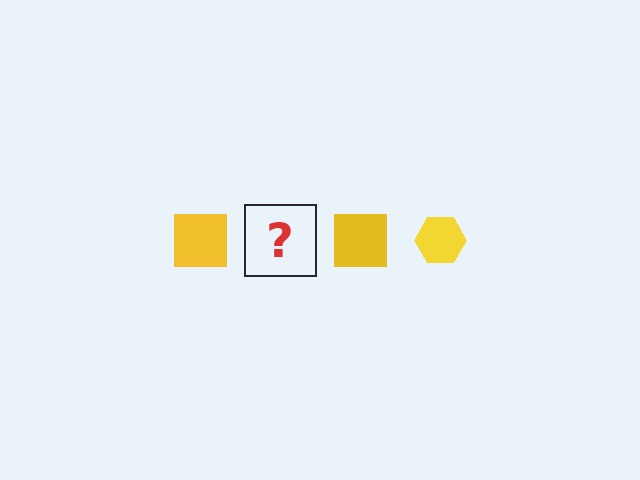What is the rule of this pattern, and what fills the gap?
The rule is that the pattern cycles through square, hexagon shapes in yellow. The gap should be filled with a yellow hexagon.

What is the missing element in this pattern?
The missing element is a yellow hexagon.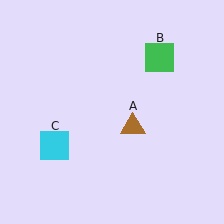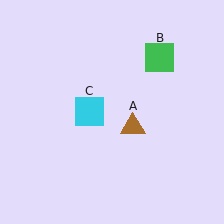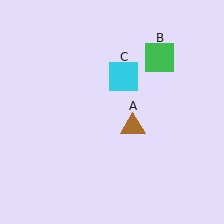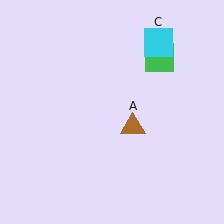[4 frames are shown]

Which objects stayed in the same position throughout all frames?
Brown triangle (object A) and green square (object B) remained stationary.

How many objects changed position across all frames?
1 object changed position: cyan square (object C).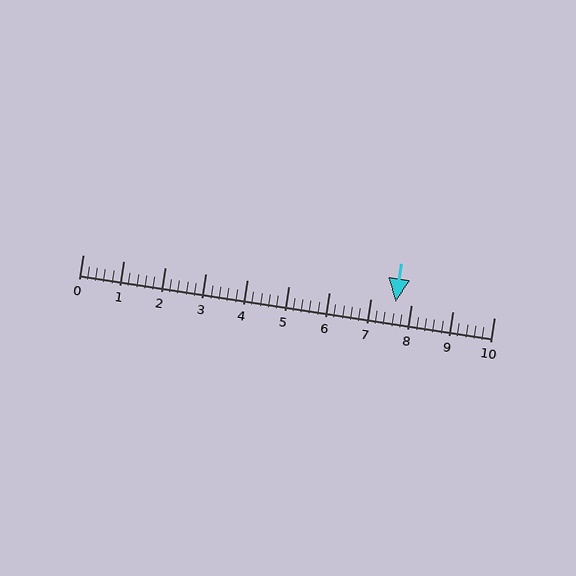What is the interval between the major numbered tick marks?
The major tick marks are spaced 1 units apart.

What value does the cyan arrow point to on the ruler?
The cyan arrow points to approximately 7.6.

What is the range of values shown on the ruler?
The ruler shows values from 0 to 10.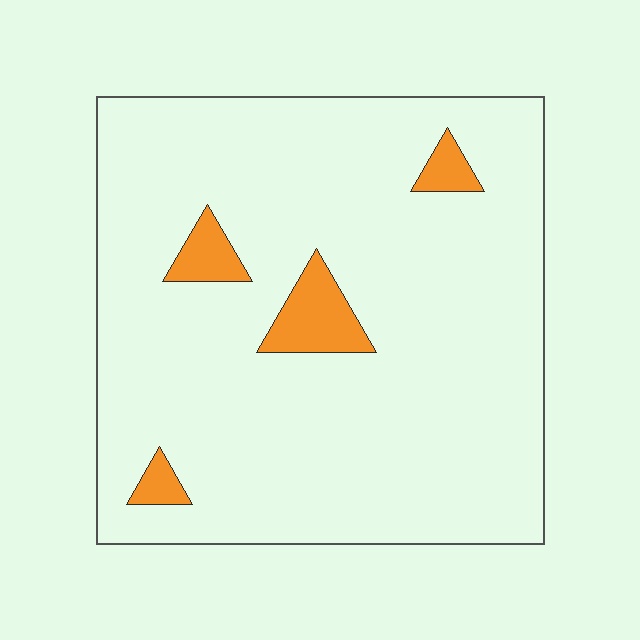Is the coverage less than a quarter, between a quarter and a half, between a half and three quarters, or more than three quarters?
Less than a quarter.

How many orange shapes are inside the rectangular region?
4.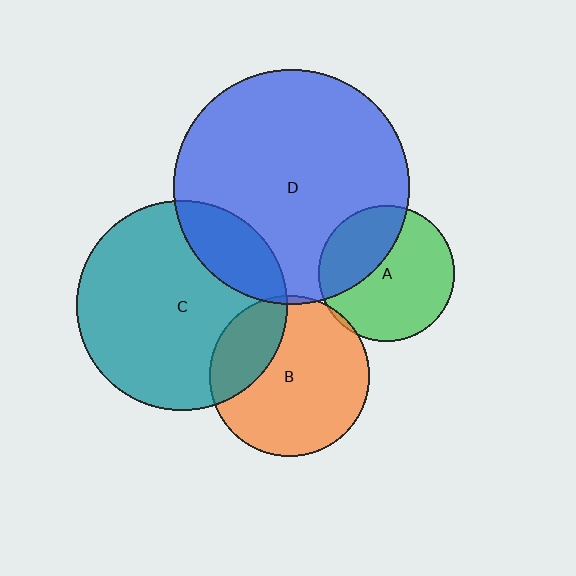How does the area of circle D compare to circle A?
Approximately 3.0 times.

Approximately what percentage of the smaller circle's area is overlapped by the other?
Approximately 35%.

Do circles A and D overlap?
Yes.